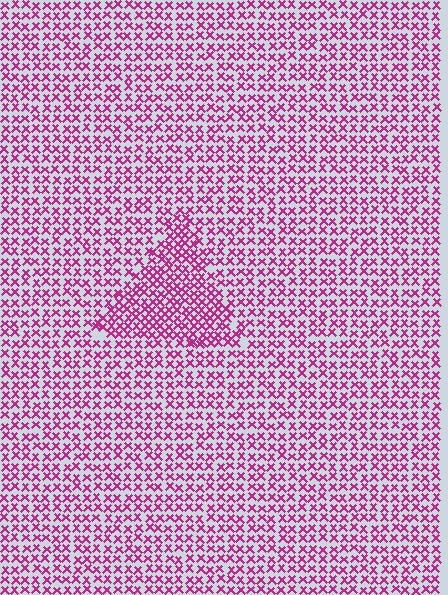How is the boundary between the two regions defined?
The boundary is defined by a change in element density (approximately 1.5x ratio). All elements are the same color, size, and shape.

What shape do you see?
I see a triangle.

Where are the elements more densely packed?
The elements are more densely packed inside the triangle boundary.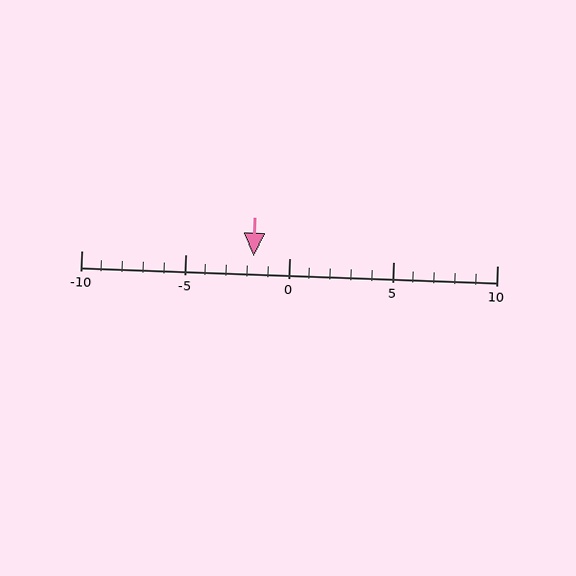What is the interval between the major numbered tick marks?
The major tick marks are spaced 5 units apart.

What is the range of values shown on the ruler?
The ruler shows values from -10 to 10.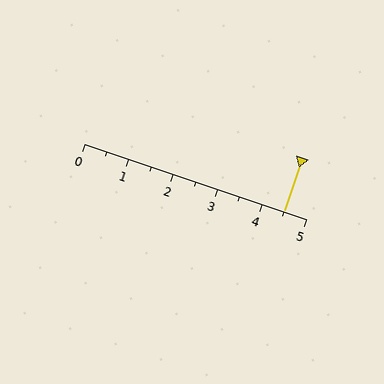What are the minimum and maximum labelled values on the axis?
The axis runs from 0 to 5.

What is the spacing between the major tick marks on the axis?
The major ticks are spaced 1 apart.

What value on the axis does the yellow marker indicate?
The marker indicates approximately 4.5.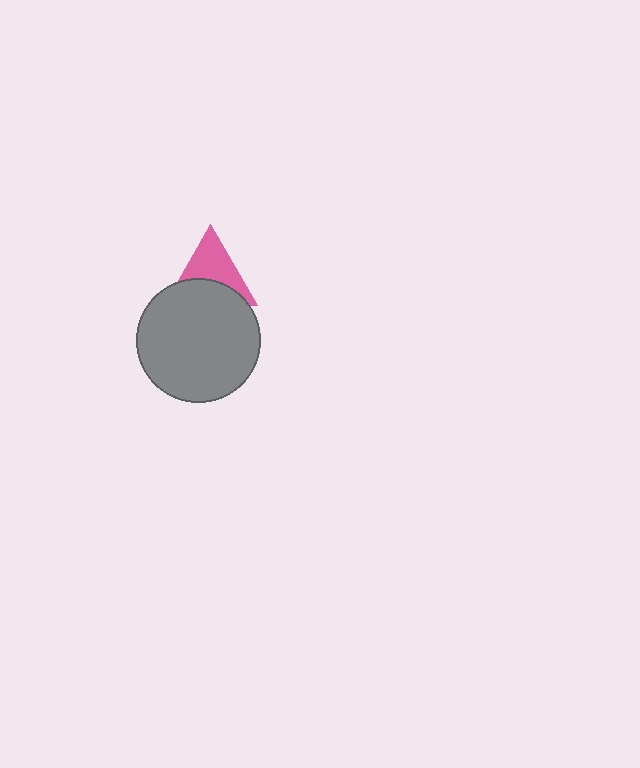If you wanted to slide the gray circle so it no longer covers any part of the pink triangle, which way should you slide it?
Slide it down — that is the most direct way to separate the two shapes.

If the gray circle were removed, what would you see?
You would see the complete pink triangle.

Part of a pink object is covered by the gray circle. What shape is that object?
It is a triangle.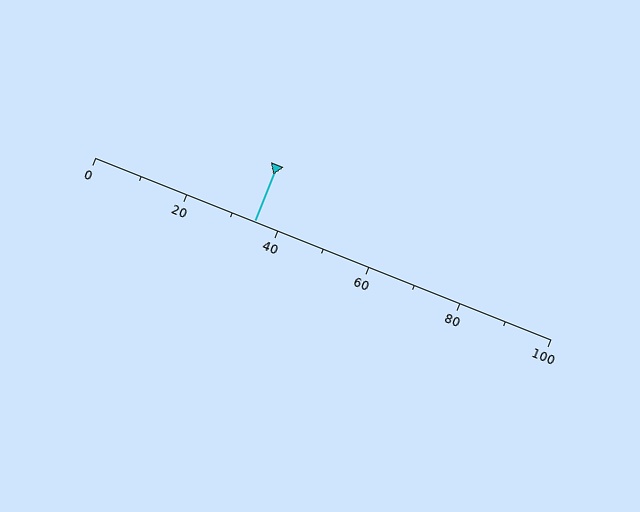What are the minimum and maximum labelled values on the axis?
The axis runs from 0 to 100.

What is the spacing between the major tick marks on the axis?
The major ticks are spaced 20 apart.